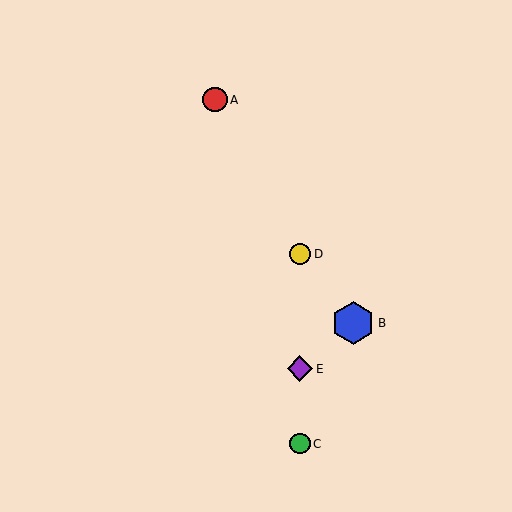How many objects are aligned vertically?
3 objects (C, D, E) are aligned vertically.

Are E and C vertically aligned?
Yes, both are at x≈300.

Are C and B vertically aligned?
No, C is at x≈300 and B is at x≈353.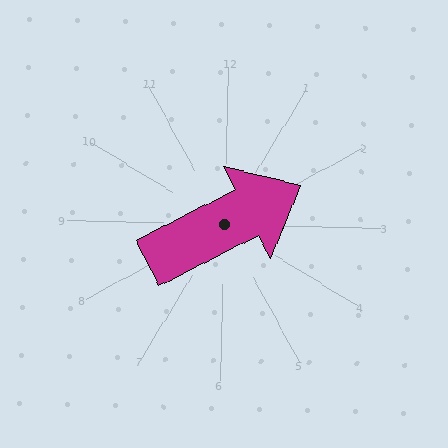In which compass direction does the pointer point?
Northeast.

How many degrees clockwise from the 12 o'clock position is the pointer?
Approximately 62 degrees.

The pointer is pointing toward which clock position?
Roughly 2 o'clock.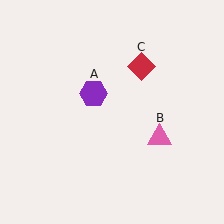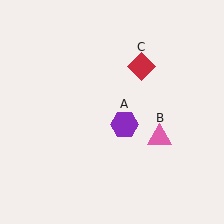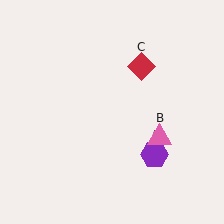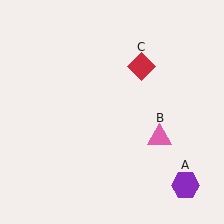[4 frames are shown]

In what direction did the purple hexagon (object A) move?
The purple hexagon (object A) moved down and to the right.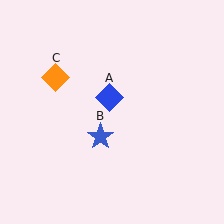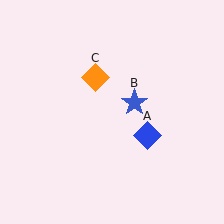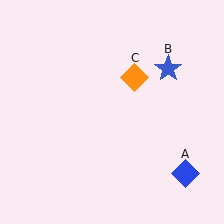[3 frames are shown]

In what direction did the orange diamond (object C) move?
The orange diamond (object C) moved right.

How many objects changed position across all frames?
3 objects changed position: blue diamond (object A), blue star (object B), orange diamond (object C).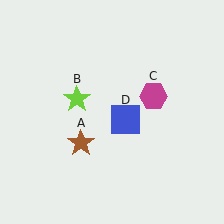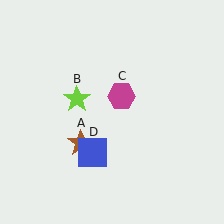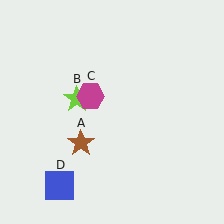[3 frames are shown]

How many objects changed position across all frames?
2 objects changed position: magenta hexagon (object C), blue square (object D).